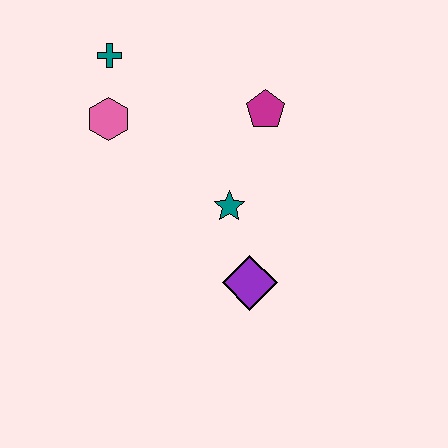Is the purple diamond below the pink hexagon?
Yes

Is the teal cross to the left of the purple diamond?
Yes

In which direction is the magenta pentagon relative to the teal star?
The magenta pentagon is above the teal star.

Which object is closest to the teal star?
The purple diamond is closest to the teal star.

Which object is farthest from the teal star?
The teal cross is farthest from the teal star.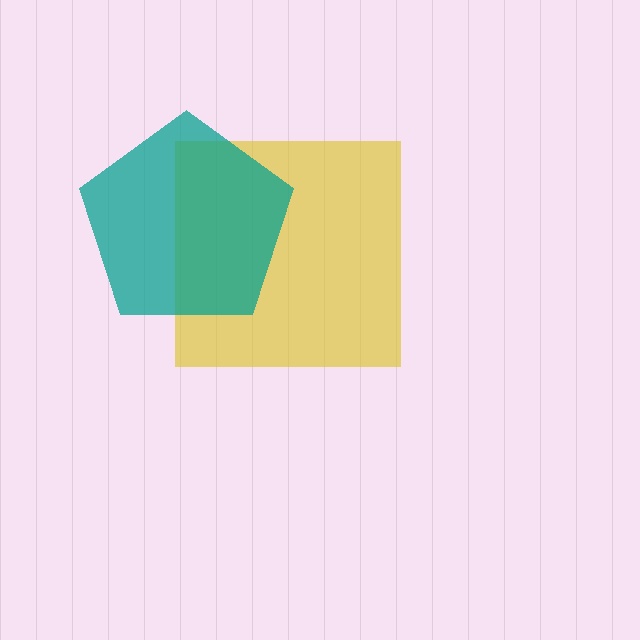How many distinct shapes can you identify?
There are 2 distinct shapes: a yellow square, a teal pentagon.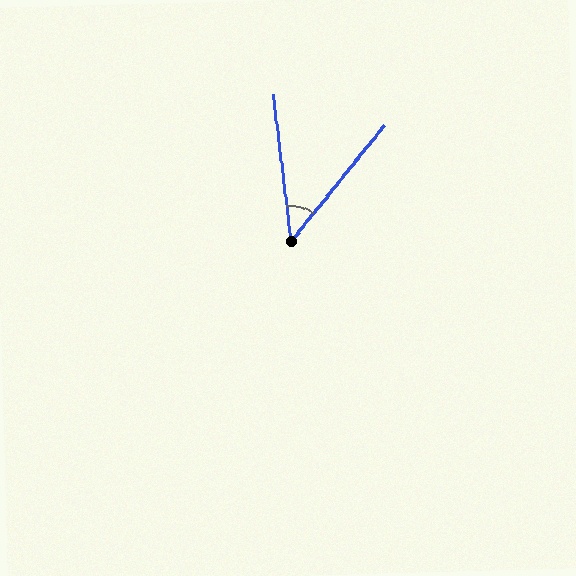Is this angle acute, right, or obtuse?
It is acute.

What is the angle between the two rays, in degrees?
Approximately 46 degrees.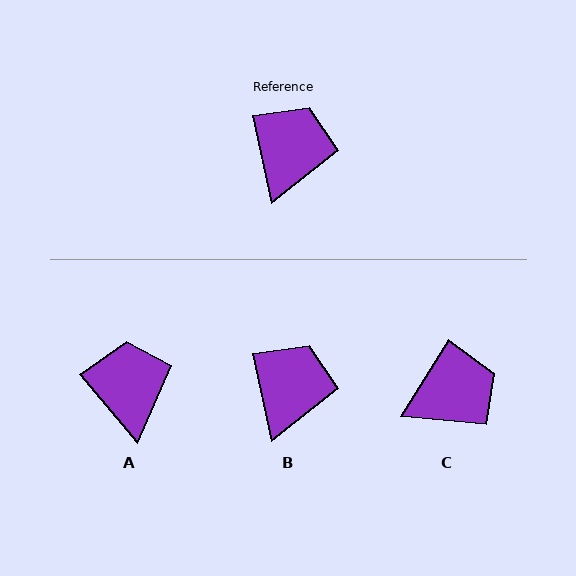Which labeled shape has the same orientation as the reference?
B.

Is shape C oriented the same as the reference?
No, it is off by about 44 degrees.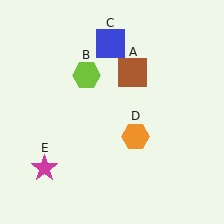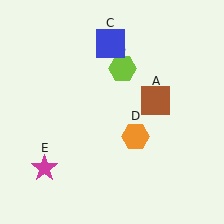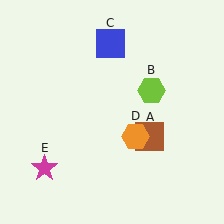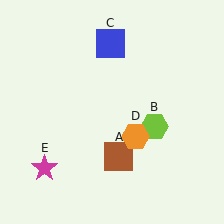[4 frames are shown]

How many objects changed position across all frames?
2 objects changed position: brown square (object A), lime hexagon (object B).